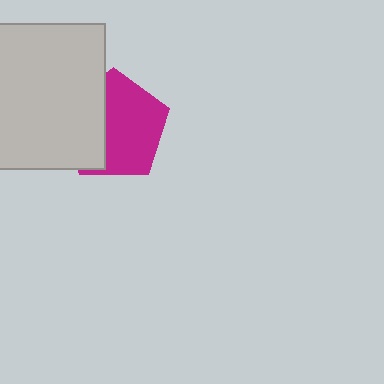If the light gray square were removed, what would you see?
You would see the complete magenta pentagon.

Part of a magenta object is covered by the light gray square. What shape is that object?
It is a pentagon.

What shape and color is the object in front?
The object in front is a light gray square.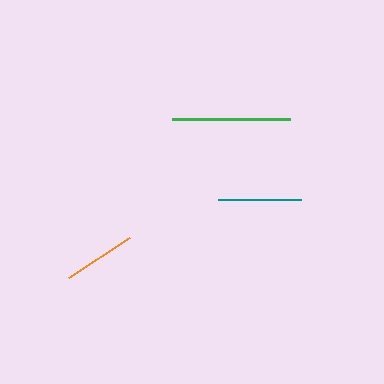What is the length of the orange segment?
The orange segment is approximately 73 pixels long.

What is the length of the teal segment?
The teal segment is approximately 83 pixels long.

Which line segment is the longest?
The green line is the longest at approximately 118 pixels.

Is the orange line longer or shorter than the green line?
The green line is longer than the orange line.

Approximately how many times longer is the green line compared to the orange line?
The green line is approximately 1.6 times the length of the orange line.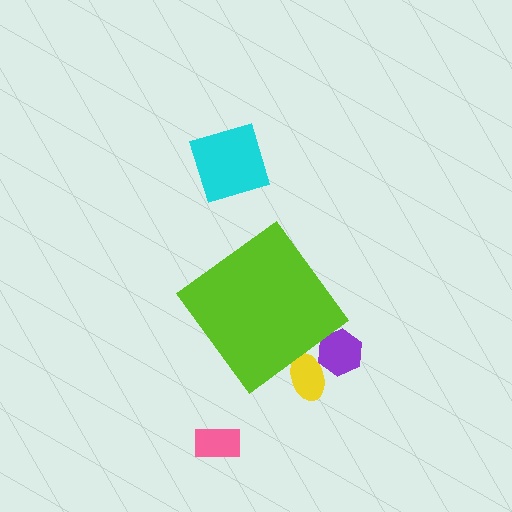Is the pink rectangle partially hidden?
No, the pink rectangle is fully visible.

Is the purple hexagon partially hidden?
Yes, the purple hexagon is partially hidden behind the lime diamond.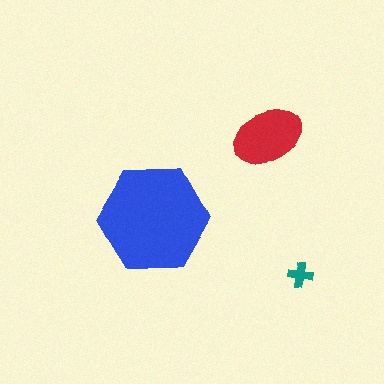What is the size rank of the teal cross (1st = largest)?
3rd.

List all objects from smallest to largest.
The teal cross, the red ellipse, the blue hexagon.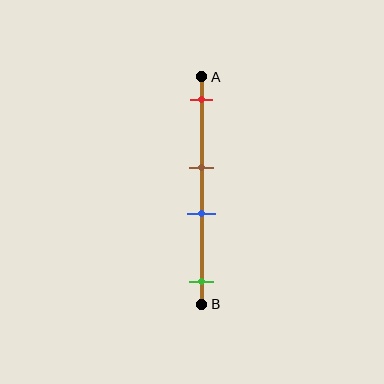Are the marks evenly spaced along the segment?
No, the marks are not evenly spaced.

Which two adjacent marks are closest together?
The brown and blue marks are the closest adjacent pair.